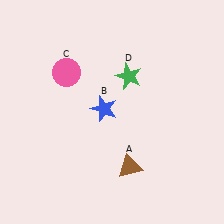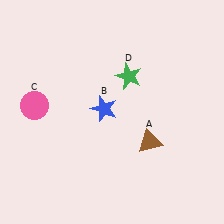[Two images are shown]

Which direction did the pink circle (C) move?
The pink circle (C) moved down.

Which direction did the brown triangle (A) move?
The brown triangle (A) moved up.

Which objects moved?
The objects that moved are: the brown triangle (A), the pink circle (C).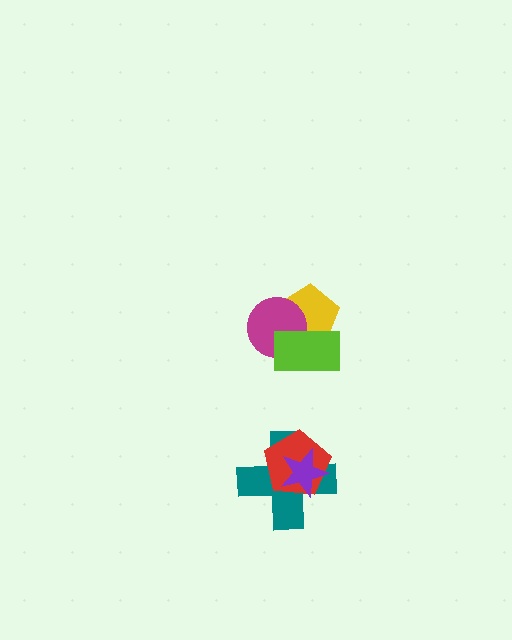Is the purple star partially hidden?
No, no other shape covers it.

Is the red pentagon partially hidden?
Yes, it is partially covered by another shape.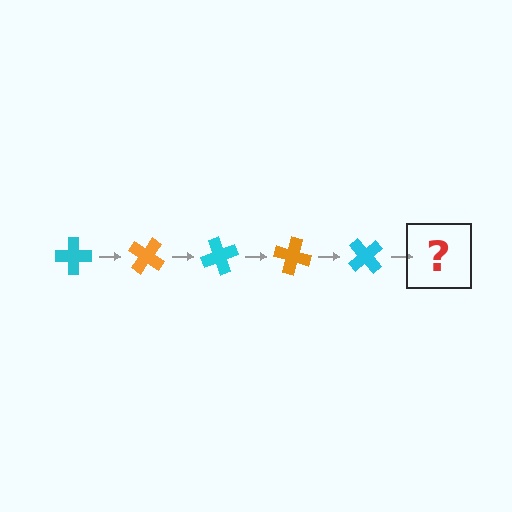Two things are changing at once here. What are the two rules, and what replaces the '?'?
The two rules are that it rotates 35 degrees each step and the color cycles through cyan and orange. The '?' should be an orange cross, rotated 175 degrees from the start.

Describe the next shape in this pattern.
It should be an orange cross, rotated 175 degrees from the start.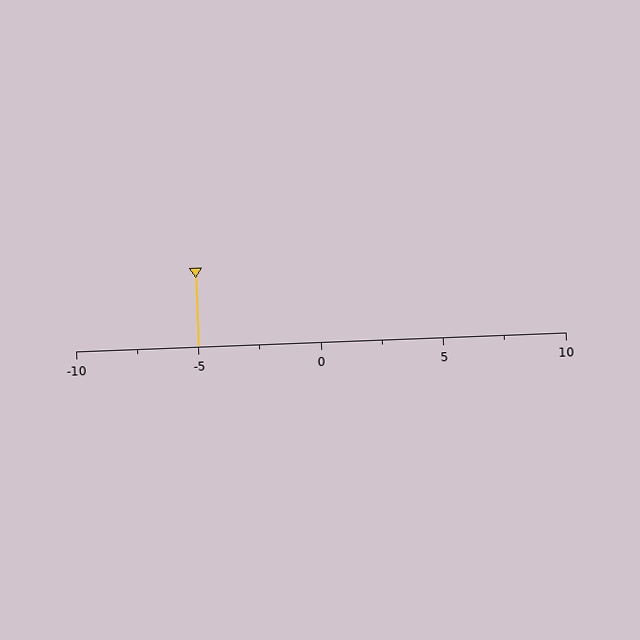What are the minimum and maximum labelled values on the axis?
The axis runs from -10 to 10.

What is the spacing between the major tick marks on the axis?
The major ticks are spaced 5 apart.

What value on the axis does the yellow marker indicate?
The marker indicates approximately -5.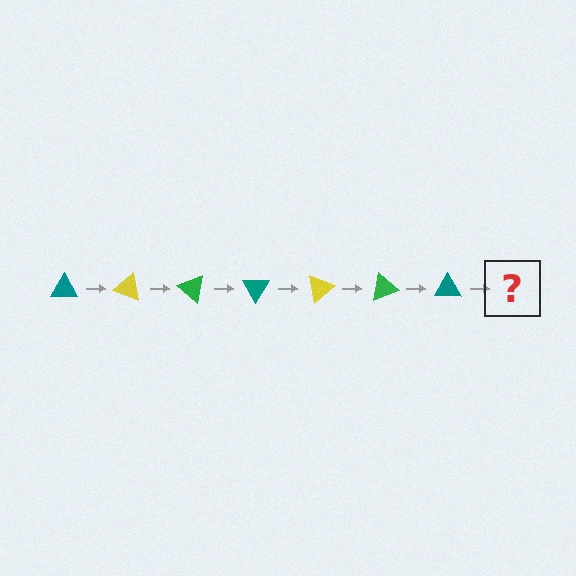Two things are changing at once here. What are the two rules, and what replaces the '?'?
The two rules are that it rotates 20 degrees each step and the color cycles through teal, yellow, and green. The '?' should be a yellow triangle, rotated 140 degrees from the start.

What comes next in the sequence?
The next element should be a yellow triangle, rotated 140 degrees from the start.